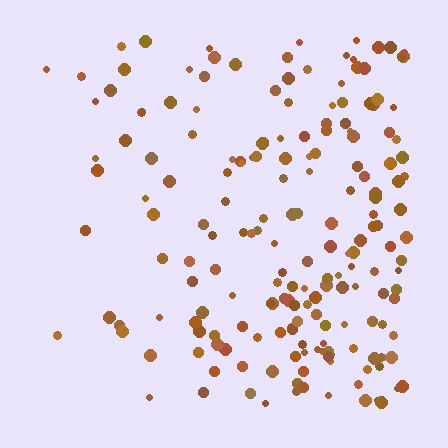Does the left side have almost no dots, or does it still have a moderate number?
Still a moderate number, just noticeably fewer than the right.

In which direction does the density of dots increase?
From left to right, with the right side densest.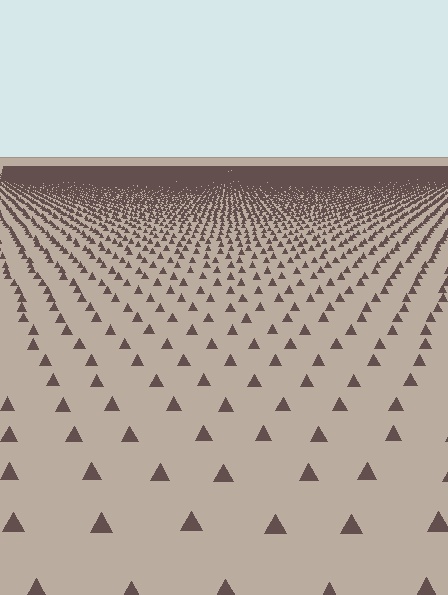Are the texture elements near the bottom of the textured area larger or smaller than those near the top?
Larger. Near the bottom, elements are closer to the viewer and appear at a bigger on-screen size.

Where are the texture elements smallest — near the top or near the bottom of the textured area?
Near the top.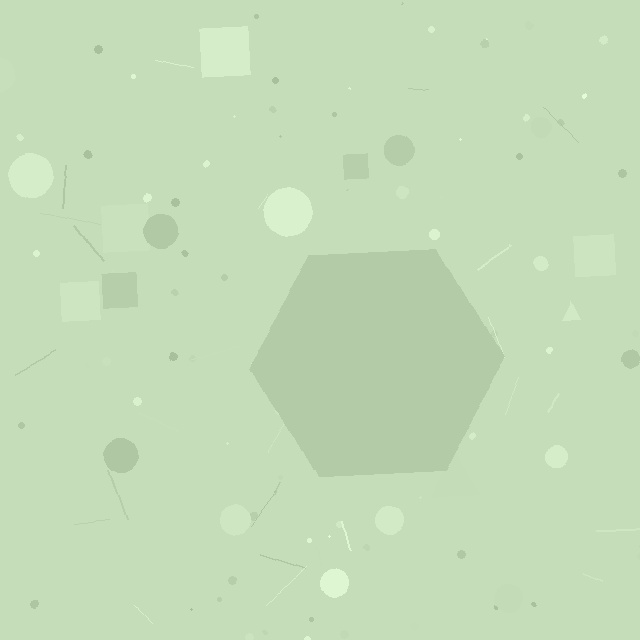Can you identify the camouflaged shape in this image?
The camouflaged shape is a hexagon.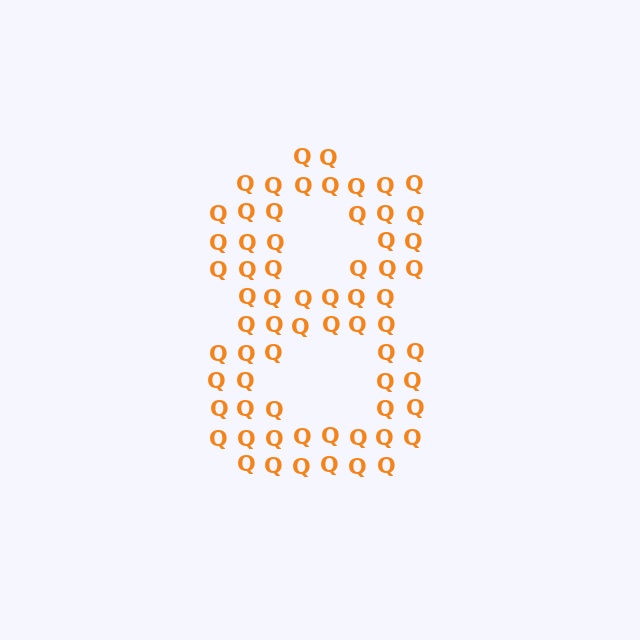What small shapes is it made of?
It is made of small letter Q's.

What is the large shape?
The large shape is the digit 8.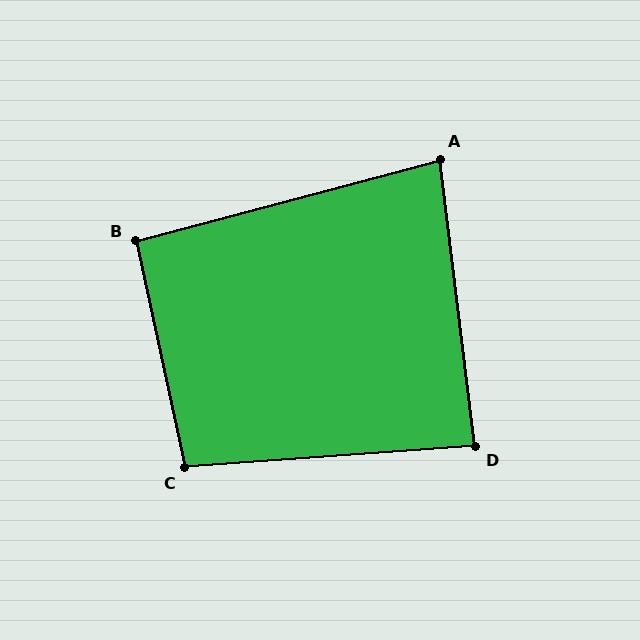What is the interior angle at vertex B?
Approximately 93 degrees (approximately right).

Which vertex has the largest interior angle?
C, at approximately 98 degrees.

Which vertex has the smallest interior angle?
A, at approximately 82 degrees.